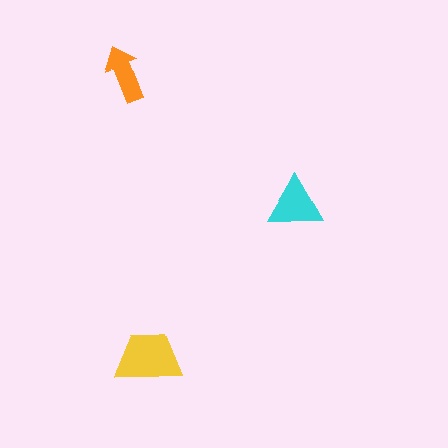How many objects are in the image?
There are 3 objects in the image.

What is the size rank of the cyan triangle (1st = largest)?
2nd.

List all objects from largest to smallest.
The yellow trapezoid, the cyan triangle, the orange arrow.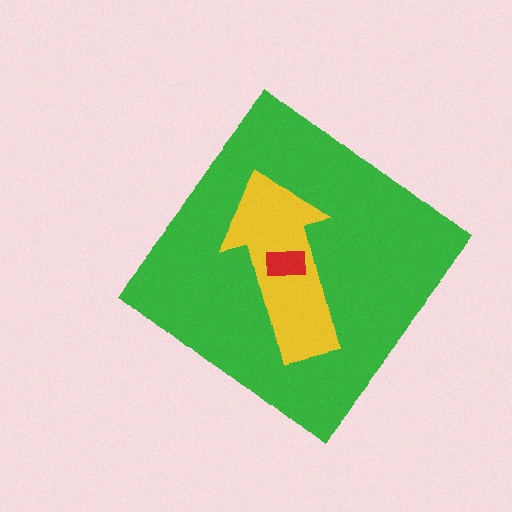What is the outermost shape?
The green diamond.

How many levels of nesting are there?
3.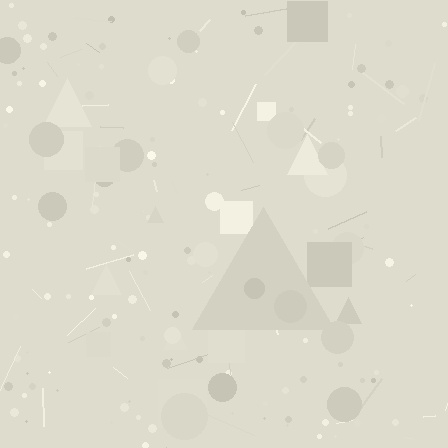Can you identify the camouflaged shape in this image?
The camouflaged shape is a triangle.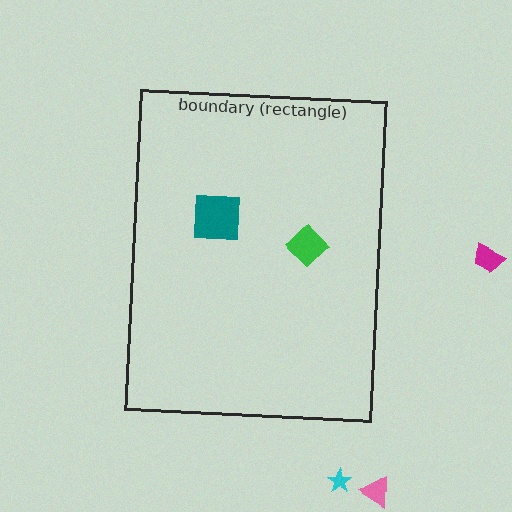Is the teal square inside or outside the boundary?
Inside.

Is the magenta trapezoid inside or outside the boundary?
Outside.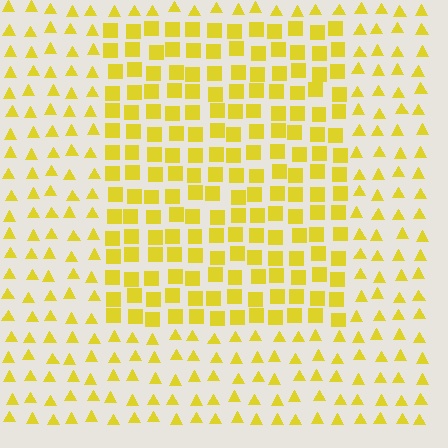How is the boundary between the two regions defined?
The boundary is defined by a change in element shape: squares inside vs. triangles outside. All elements share the same color and spacing.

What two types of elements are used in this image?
The image uses squares inside the rectangle region and triangles outside it.